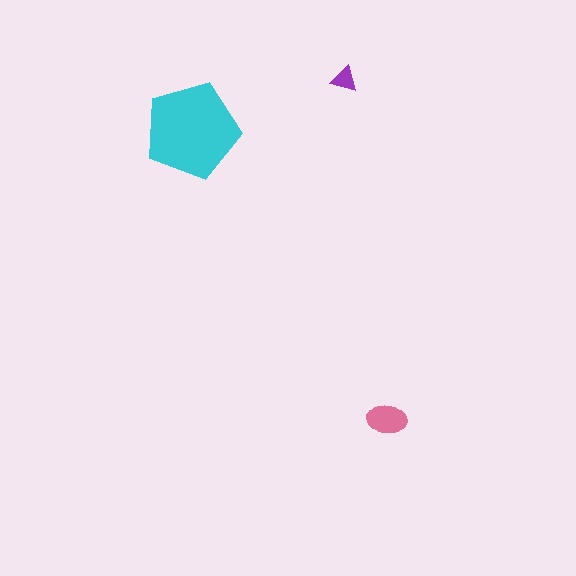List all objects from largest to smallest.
The cyan pentagon, the pink ellipse, the purple triangle.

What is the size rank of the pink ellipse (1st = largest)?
2nd.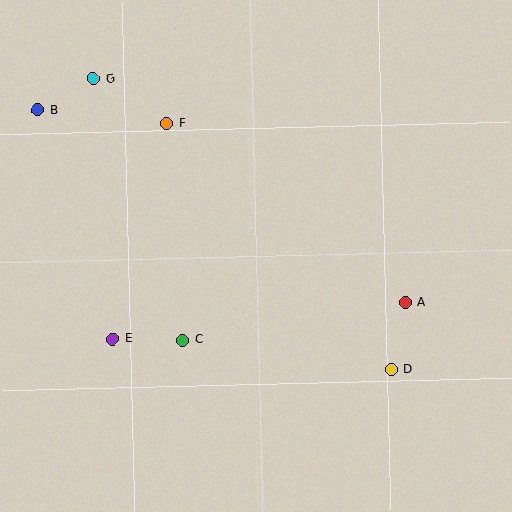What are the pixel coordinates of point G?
Point G is at (93, 79).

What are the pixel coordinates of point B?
Point B is at (38, 110).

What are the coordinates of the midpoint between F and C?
The midpoint between F and C is at (175, 232).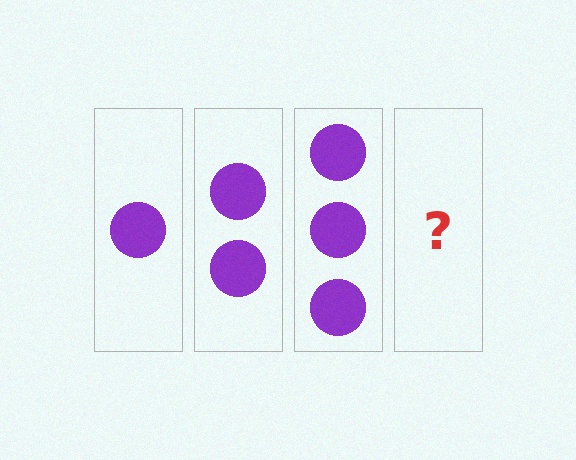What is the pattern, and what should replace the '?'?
The pattern is that each step adds one more circle. The '?' should be 4 circles.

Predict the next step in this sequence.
The next step is 4 circles.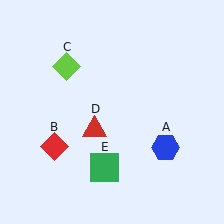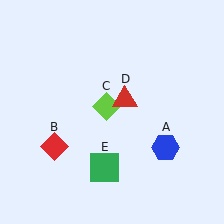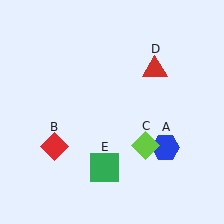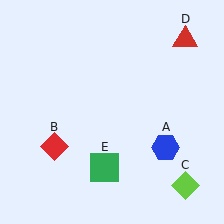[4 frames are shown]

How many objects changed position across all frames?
2 objects changed position: lime diamond (object C), red triangle (object D).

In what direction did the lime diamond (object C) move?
The lime diamond (object C) moved down and to the right.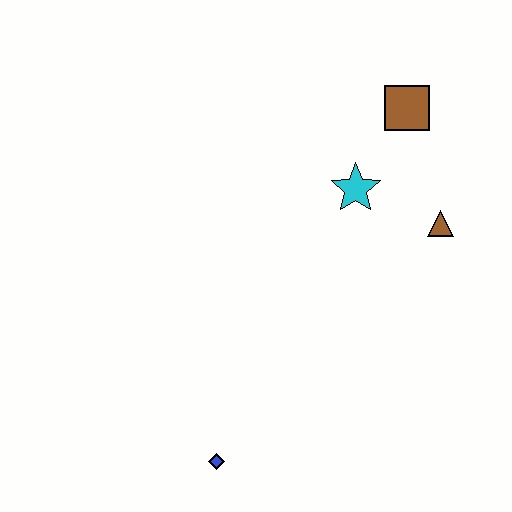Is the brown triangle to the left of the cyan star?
No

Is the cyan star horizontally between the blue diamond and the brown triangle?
Yes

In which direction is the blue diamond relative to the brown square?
The blue diamond is below the brown square.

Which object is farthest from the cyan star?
The blue diamond is farthest from the cyan star.